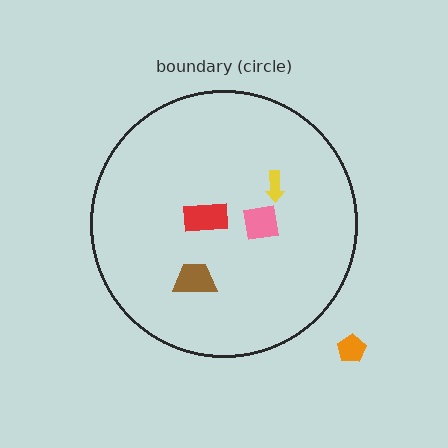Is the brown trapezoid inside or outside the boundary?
Inside.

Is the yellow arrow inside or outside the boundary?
Inside.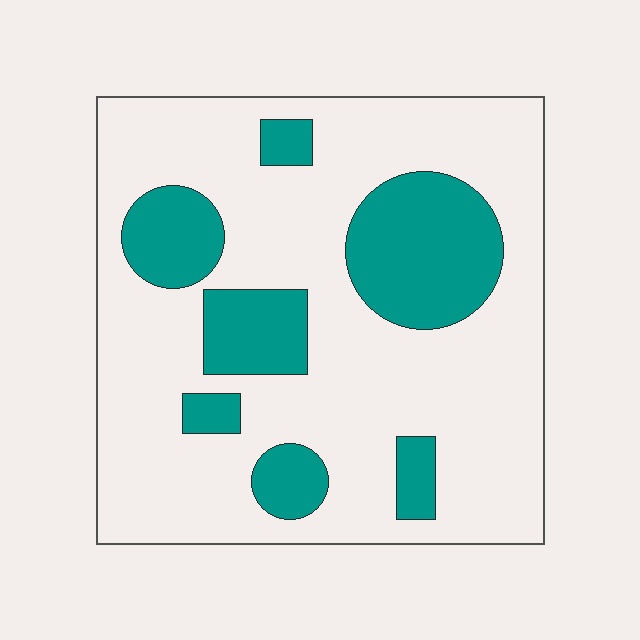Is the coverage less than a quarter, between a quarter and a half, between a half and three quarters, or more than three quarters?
Less than a quarter.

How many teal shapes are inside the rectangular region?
7.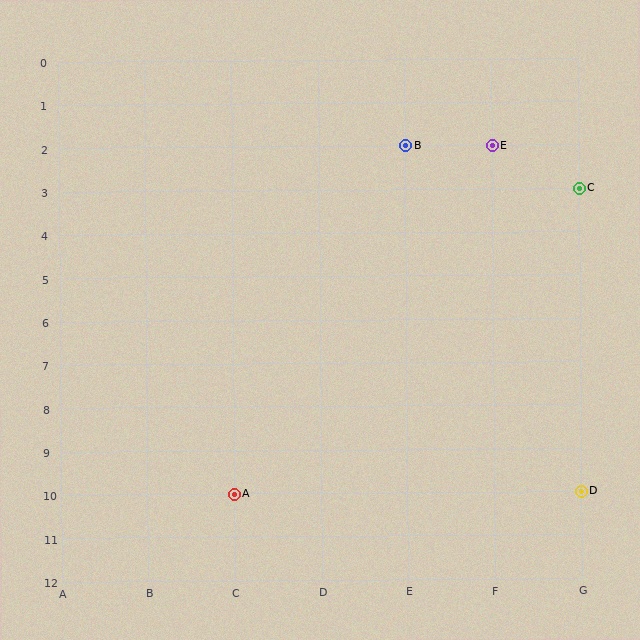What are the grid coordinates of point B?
Point B is at grid coordinates (E, 2).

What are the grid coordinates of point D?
Point D is at grid coordinates (G, 10).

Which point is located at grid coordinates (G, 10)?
Point D is at (G, 10).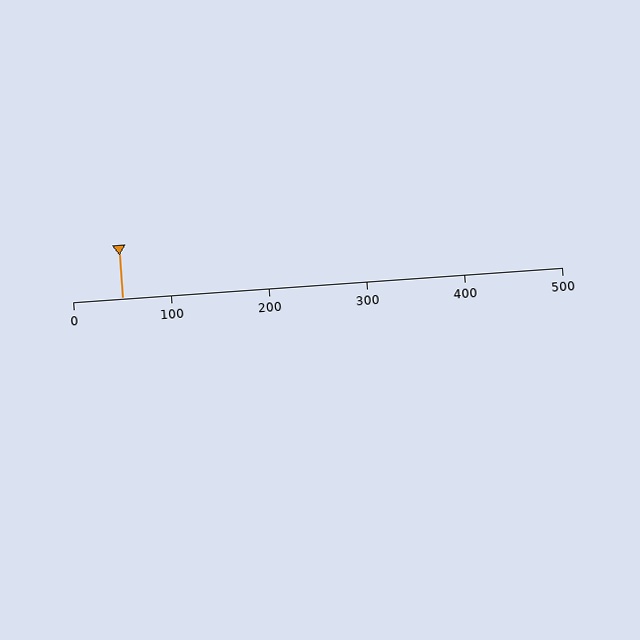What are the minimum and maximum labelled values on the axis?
The axis runs from 0 to 500.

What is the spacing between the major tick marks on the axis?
The major ticks are spaced 100 apart.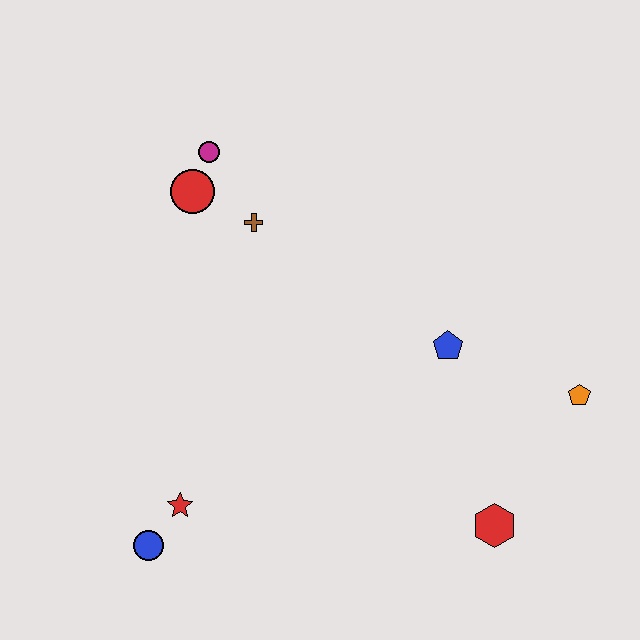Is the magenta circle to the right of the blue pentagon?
No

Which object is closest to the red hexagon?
The orange pentagon is closest to the red hexagon.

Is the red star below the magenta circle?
Yes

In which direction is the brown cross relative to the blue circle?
The brown cross is above the blue circle.